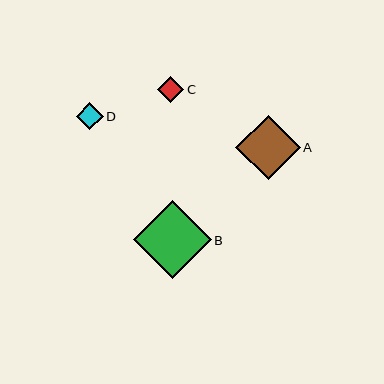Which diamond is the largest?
Diamond B is the largest with a size of approximately 78 pixels.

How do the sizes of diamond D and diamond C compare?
Diamond D and diamond C are approximately the same size.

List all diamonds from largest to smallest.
From largest to smallest: B, A, D, C.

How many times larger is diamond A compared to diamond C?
Diamond A is approximately 2.5 times the size of diamond C.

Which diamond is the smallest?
Diamond C is the smallest with a size of approximately 26 pixels.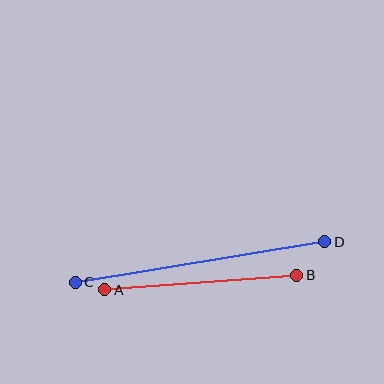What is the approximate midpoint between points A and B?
The midpoint is at approximately (201, 283) pixels.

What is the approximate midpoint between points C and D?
The midpoint is at approximately (200, 262) pixels.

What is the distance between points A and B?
The distance is approximately 193 pixels.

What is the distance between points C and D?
The distance is approximately 253 pixels.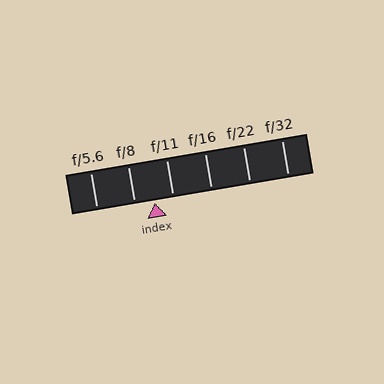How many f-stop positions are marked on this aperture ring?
There are 6 f-stop positions marked.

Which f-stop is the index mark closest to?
The index mark is closest to f/11.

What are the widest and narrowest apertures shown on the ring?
The widest aperture shown is f/5.6 and the narrowest is f/32.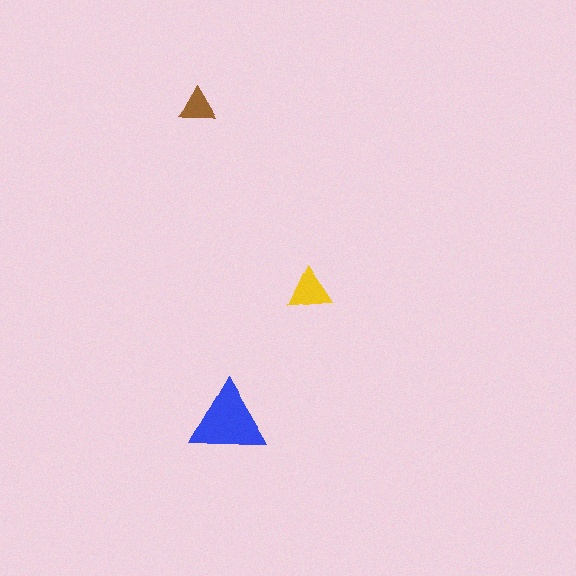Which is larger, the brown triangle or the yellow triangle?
The yellow one.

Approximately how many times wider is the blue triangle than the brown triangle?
About 2 times wider.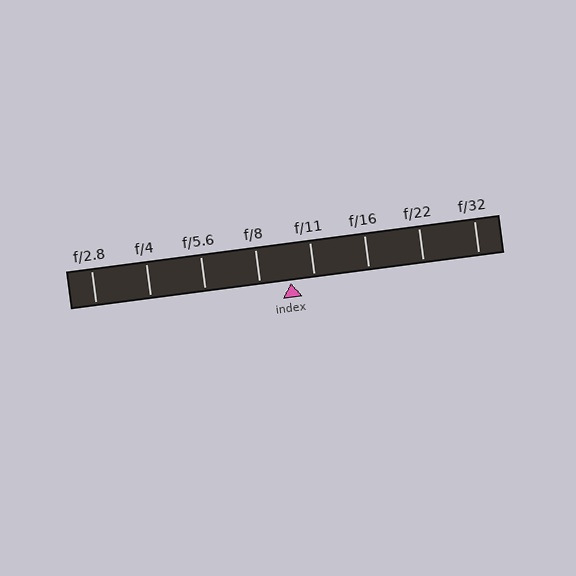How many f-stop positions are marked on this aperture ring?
There are 8 f-stop positions marked.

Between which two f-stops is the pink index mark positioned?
The index mark is between f/8 and f/11.